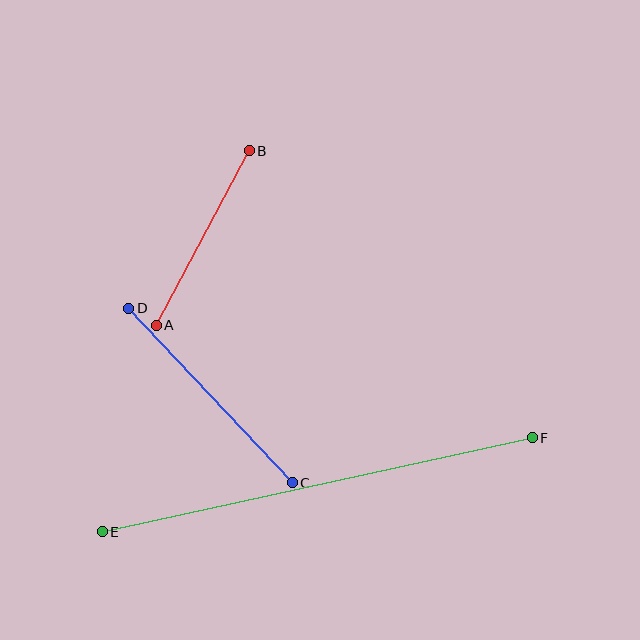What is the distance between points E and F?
The distance is approximately 440 pixels.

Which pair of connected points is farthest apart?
Points E and F are farthest apart.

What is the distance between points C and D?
The distance is approximately 239 pixels.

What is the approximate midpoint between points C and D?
The midpoint is at approximately (210, 396) pixels.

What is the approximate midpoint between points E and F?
The midpoint is at approximately (317, 485) pixels.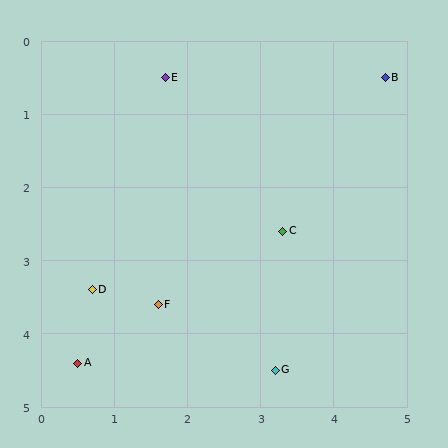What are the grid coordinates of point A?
Point A is at approximately (0.5, 4.4).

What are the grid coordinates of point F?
Point F is at approximately (1.6, 3.6).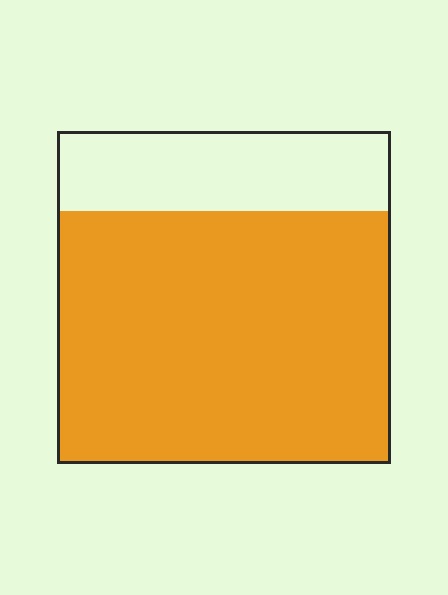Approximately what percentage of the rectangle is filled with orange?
Approximately 75%.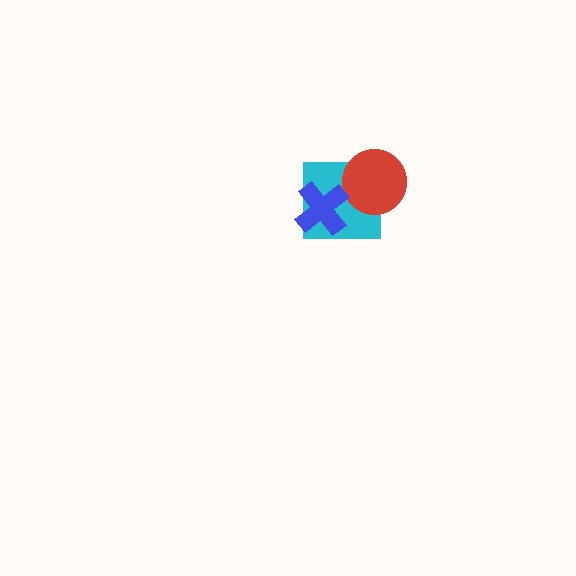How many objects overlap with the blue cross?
1 object overlaps with the blue cross.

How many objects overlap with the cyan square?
2 objects overlap with the cyan square.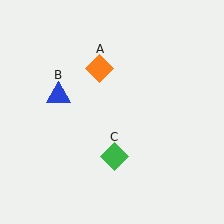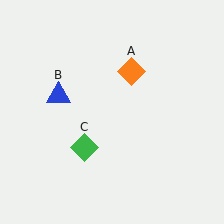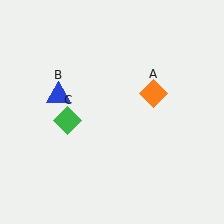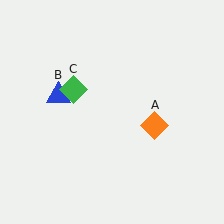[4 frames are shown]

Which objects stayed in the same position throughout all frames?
Blue triangle (object B) remained stationary.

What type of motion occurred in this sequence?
The orange diamond (object A), green diamond (object C) rotated clockwise around the center of the scene.